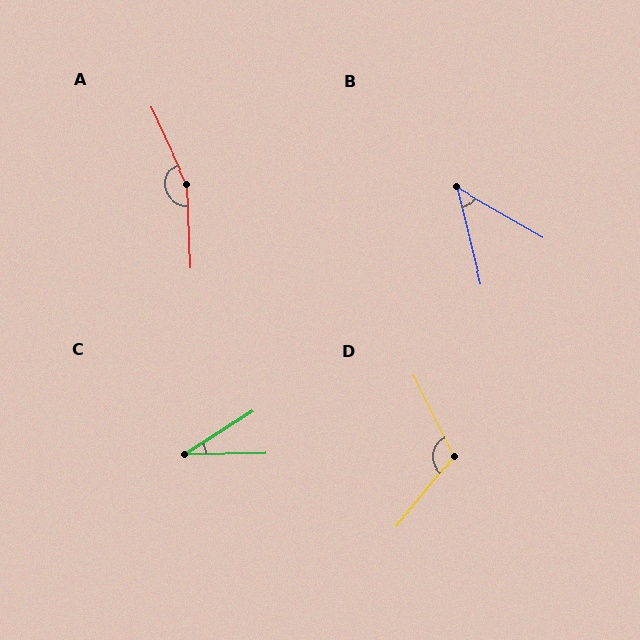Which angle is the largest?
A, at approximately 157 degrees.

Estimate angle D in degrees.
Approximately 114 degrees.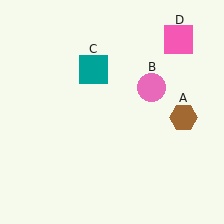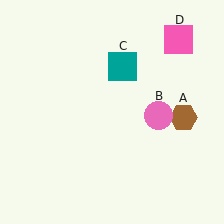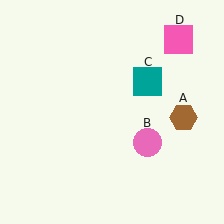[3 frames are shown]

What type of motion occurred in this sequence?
The pink circle (object B), teal square (object C) rotated clockwise around the center of the scene.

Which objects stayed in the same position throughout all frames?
Brown hexagon (object A) and pink square (object D) remained stationary.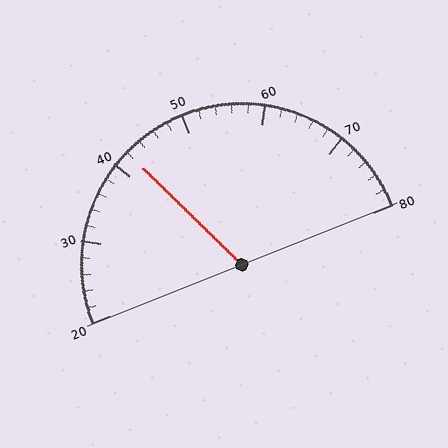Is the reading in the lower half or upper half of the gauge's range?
The reading is in the lower half of the range (20 to 80).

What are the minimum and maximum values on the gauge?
The gauge ranges from 20 to 80.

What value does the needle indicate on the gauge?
The needle indicates approximately 42.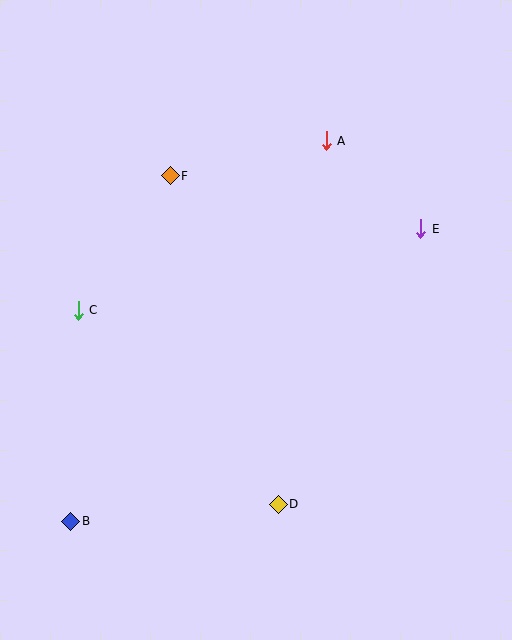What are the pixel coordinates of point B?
Point B is at (71, 521).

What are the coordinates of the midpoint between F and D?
The midpoint between F and D is at (224, 340).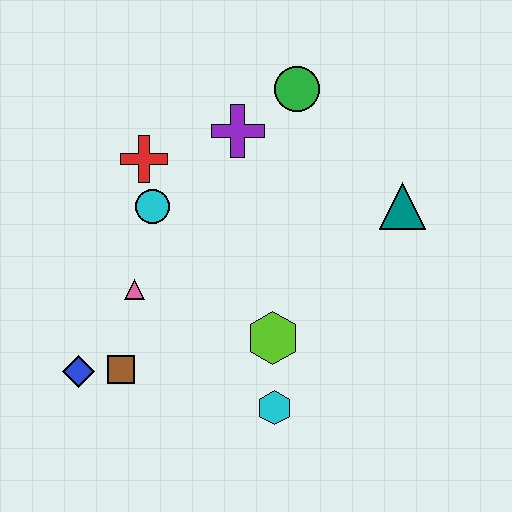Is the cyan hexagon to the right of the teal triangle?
No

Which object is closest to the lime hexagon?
The cyan hexagon is closest to the lime hexagon.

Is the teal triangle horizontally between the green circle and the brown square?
No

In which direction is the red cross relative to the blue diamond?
The red cross is above the blue diamond.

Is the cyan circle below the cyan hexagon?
No